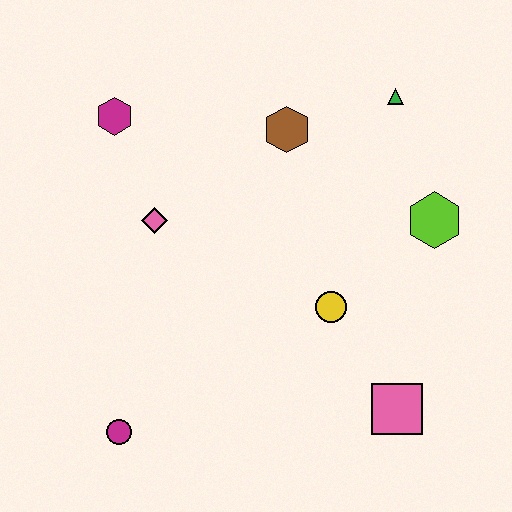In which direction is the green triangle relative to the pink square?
The green triangle is above the pink square.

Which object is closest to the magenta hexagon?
The pink diamond is closest to the magenta hexagon.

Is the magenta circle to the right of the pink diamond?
No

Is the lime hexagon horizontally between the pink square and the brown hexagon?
No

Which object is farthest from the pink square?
The magenta hexagon is farthest from the pink square.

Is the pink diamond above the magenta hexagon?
No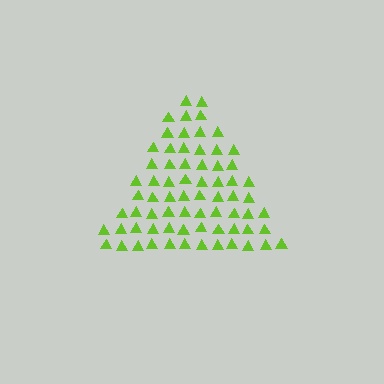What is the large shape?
The large shape is a triangle.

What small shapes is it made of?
It is made of small triangles.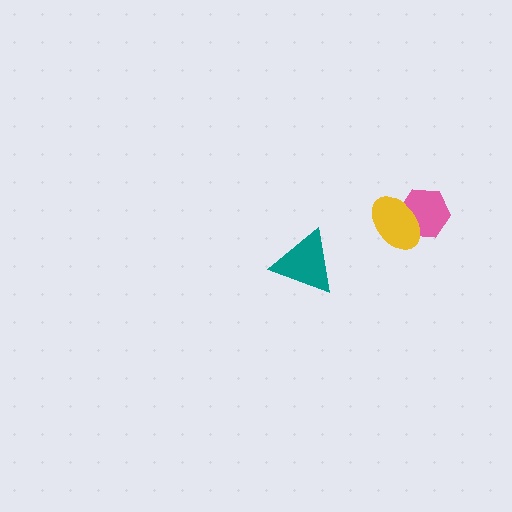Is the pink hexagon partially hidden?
Yes, it is partially covered by another shape.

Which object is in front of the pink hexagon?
The yellow ellipse is in front of the pink hexagon.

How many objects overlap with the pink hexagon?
1 object overlaps with the pink hexagon.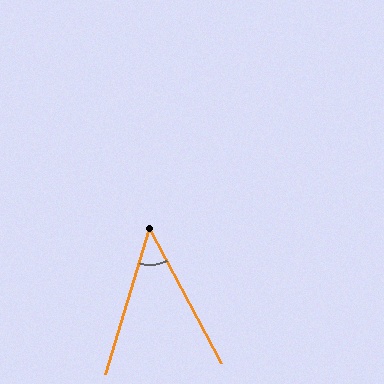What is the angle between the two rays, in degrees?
Approximately 45 degrees.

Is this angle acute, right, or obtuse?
It is acute.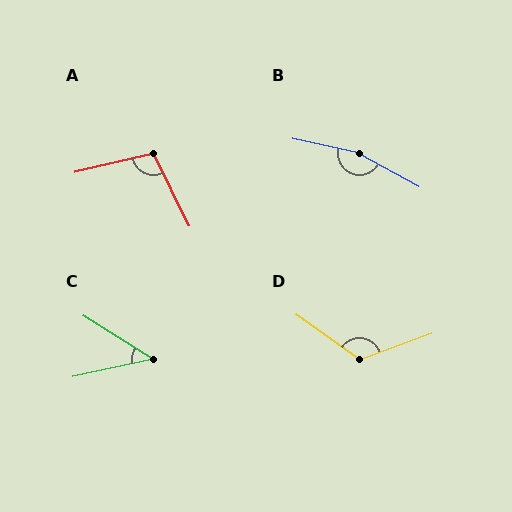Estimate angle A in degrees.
Approximately 103 degrees.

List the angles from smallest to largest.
C (44°), A (103°), D (125°), B (164°).